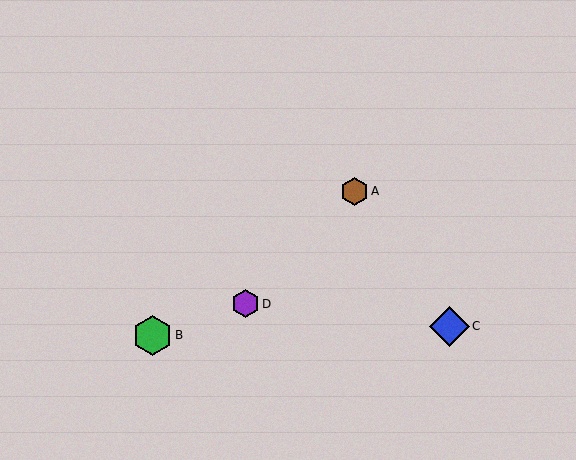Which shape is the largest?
The blue diamond (labeled C) is the largest.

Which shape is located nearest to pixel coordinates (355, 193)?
The brown hexagon (labeled A) at (355, 191) is nearest to that location.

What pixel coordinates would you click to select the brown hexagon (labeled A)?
Click at (355, 191) to select the brown hexagon A.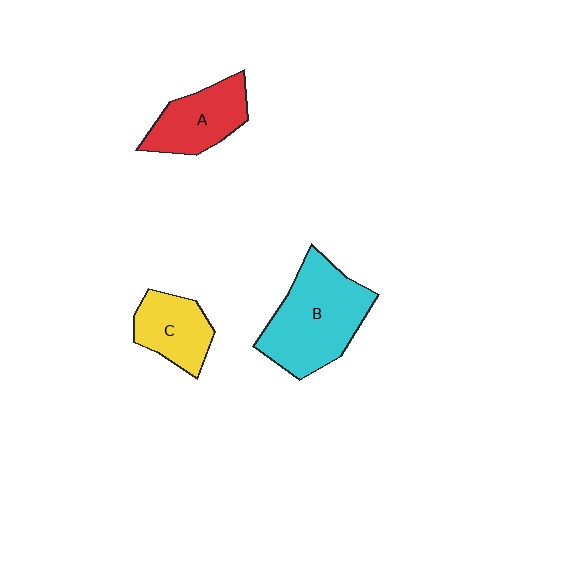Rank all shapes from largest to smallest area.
From largest to smallest: B (cyan), A (red), C (yellow).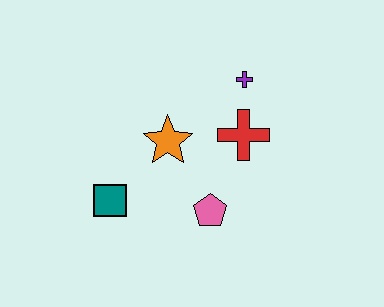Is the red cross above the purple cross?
No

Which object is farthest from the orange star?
The purple cross is farthest from the orange star.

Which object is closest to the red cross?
The purple cross is closest to the red cross.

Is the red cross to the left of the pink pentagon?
No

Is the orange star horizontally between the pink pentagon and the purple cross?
No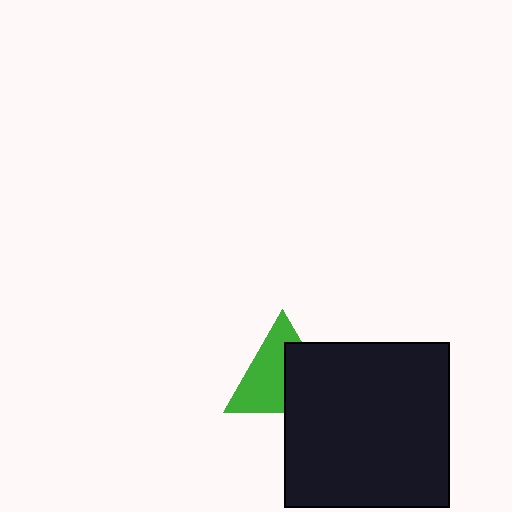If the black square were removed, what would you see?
You would see the complete green triangle.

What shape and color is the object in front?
The object in front is a black square.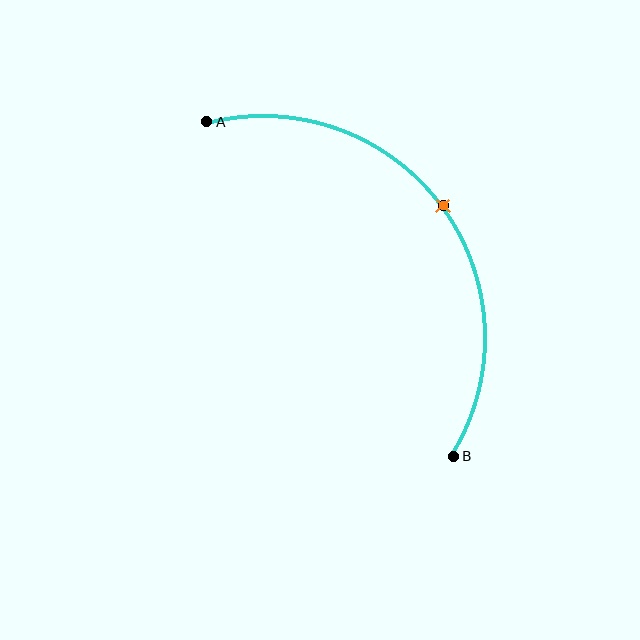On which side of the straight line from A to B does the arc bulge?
The arc bulges above and to the right of the straight line connecting A and B.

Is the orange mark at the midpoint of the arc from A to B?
Yes. The orange mark lies on the arc at equal arc-length from both A and B — it is the arc midpoint.